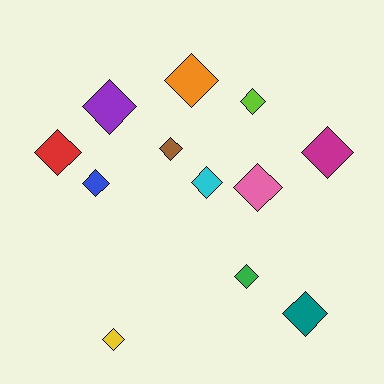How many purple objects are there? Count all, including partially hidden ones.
There is 1 purple object.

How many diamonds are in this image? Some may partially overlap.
There are 12 diamonds.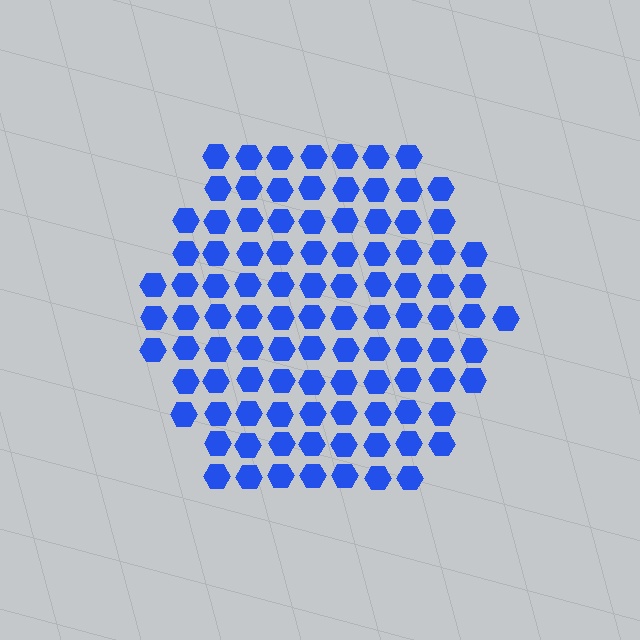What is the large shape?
The large shape is a hexagon.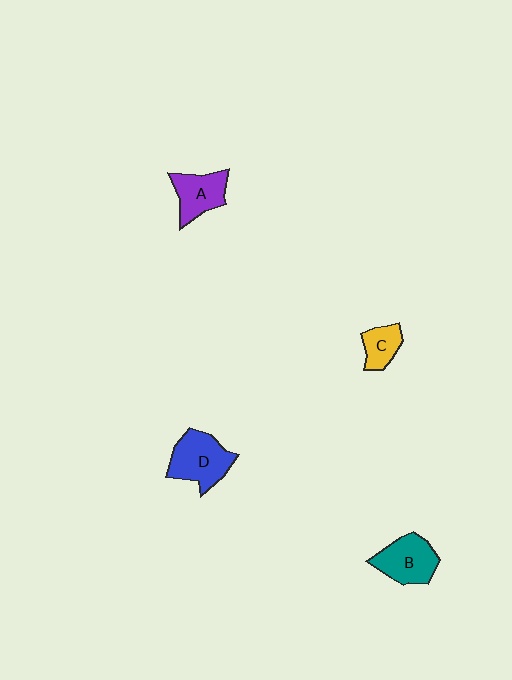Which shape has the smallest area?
Shape C (yellow).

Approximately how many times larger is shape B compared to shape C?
Approximately 1.7 times.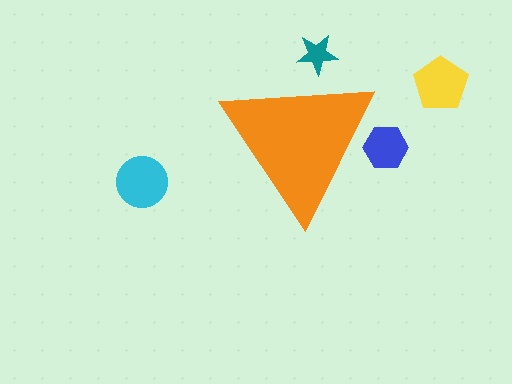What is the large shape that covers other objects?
An orange triangle.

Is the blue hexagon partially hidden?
Yes, the blue hexagon is partially hidden behind the orange triangle.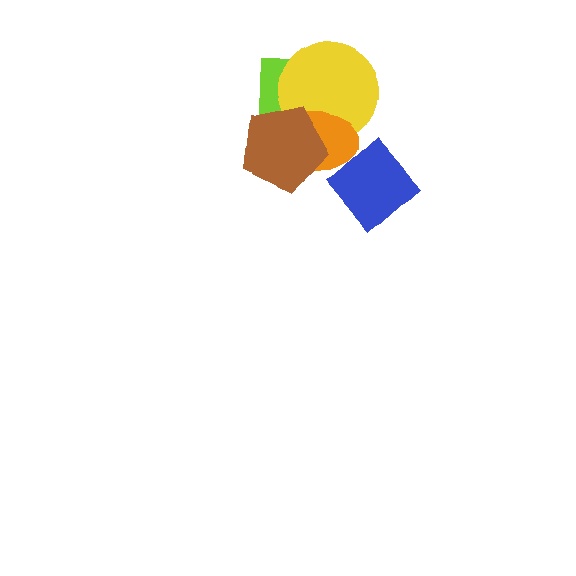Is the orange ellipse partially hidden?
Yes, it is partially covered by another shape.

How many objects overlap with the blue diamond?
0 objects overlap with the blue diamond.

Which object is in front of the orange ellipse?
The brown pentagon is in front of the orange ellipse.